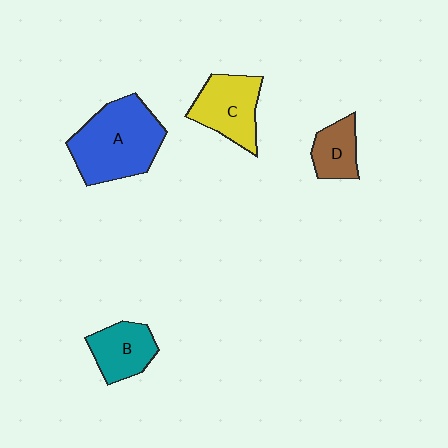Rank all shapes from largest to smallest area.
From largest to smallest: A (blue), C (yellow), B (teal), D (brown).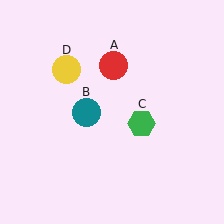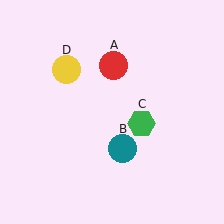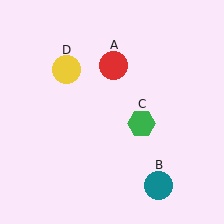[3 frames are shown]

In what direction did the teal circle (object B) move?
The teal circle (object B) moved down and to the right.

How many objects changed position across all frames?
1 object changed position: teal circle (object B).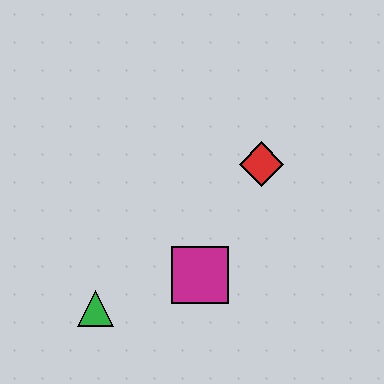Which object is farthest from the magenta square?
The red diamond is farthest from the magenta square.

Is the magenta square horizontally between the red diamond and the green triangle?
Yes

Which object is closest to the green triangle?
The magenta square is closest to the green triangle.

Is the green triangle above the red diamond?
No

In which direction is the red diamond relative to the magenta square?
The red diamond is above the magenta square.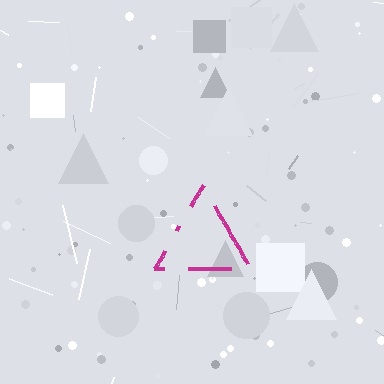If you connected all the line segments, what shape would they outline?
They would outline a triangle.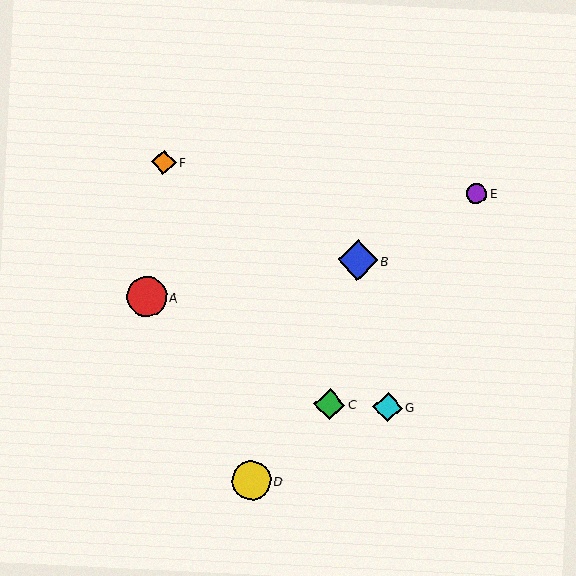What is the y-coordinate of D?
Object D is at y≈481.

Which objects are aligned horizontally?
Objects C, G are aligned horizontally.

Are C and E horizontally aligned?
No, C is at y≈404 and E is at y≈193.